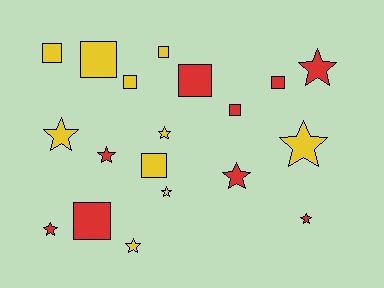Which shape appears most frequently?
Star, with 10 objects.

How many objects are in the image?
There are 19 objects.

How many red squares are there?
There are 4 red squares.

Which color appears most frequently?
Yellow, with 10 objects.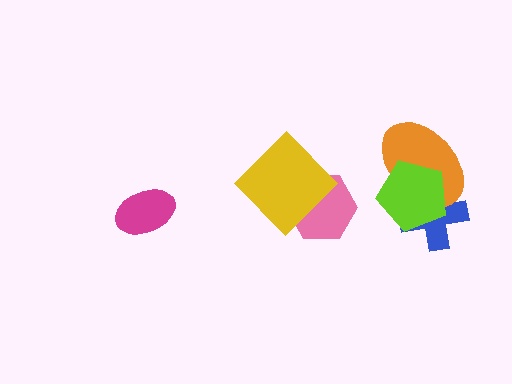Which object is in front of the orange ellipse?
The lime pentagon is in front of the orange ellipse.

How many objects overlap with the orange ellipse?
2 objects overlap with the orange ellipse.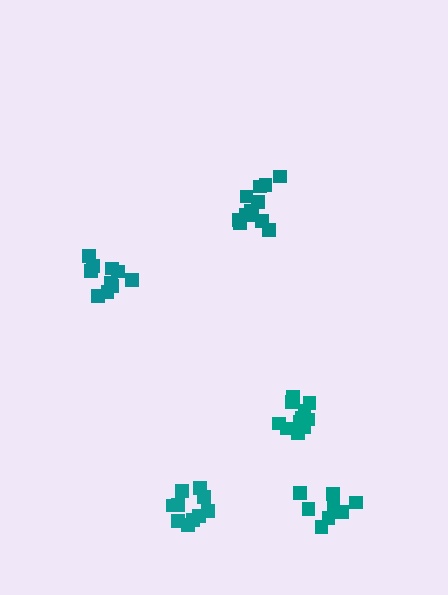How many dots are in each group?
Group 1: 11 dots, Group 2: 12 dots, Group 3: 8 dots, Group 4: 10 dots, Group 5: 10 dots (51 total).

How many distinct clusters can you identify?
There are 5 distinct clusters.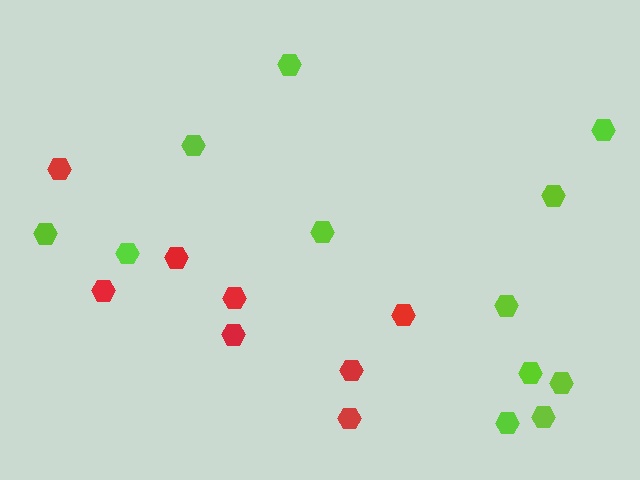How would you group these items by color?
There are 2 groups: one group of red hexagons (8) and one group of lime hexagons (12).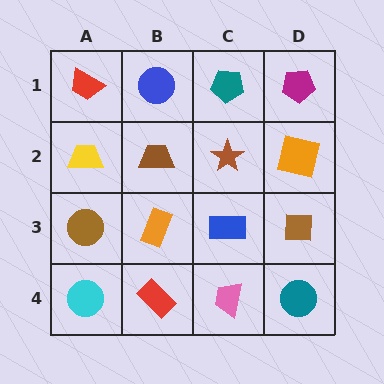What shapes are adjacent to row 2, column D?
A magenta pentagon (row 1, column D), a brown square (row 3, column D), a brown star (row 2, column C).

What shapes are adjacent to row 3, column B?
A brown trapezoid (row 2, column B), a red rectangle (row 4, column B), a brown circle (row 3, column A), a blue rectangle (row 3, column C).